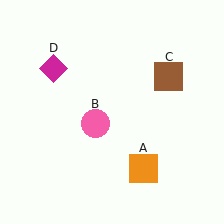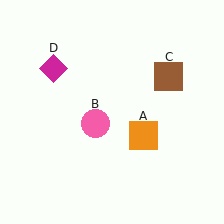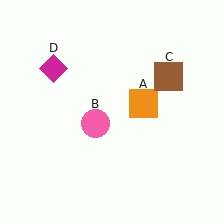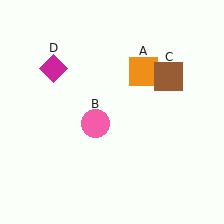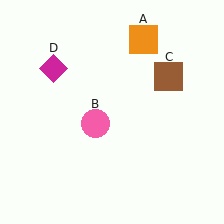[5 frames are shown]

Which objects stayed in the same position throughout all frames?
Pink circle (object B) and brown square (object C) and magenta diamond (object D) remained stationary.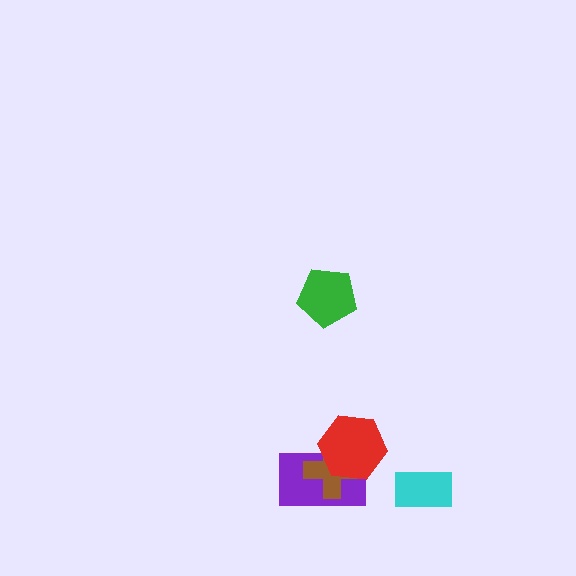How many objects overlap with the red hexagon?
2 objects overlap with the red hexagon.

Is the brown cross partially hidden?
Yes, it is partially covered by another shape.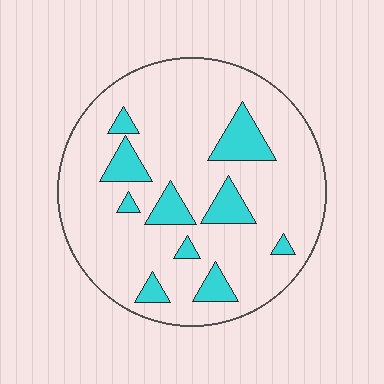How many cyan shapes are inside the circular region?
10.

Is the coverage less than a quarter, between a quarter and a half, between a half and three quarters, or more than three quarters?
Less than a quarter.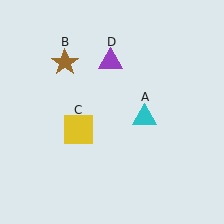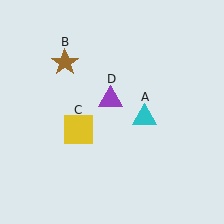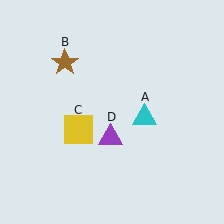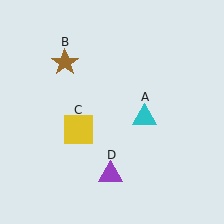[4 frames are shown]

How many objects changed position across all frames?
1 object changed position: purple triangle (object D).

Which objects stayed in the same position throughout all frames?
Cyan triangle (object A) and brown star (object B) and yellow square (object C) remained stationary.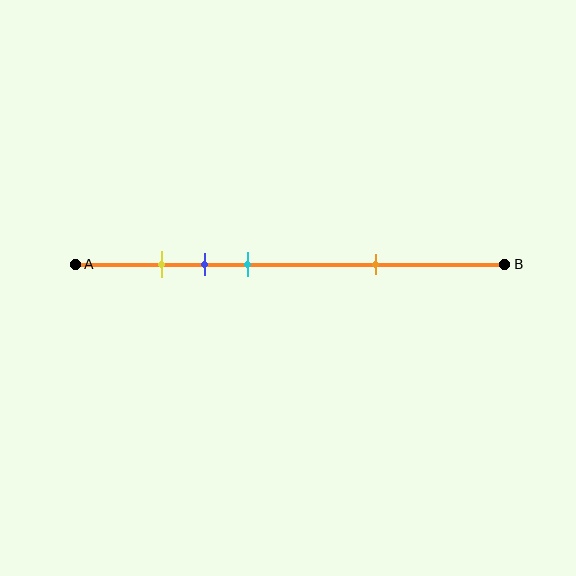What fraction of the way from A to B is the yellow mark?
The yellow mark is approximately 20% (0.2) of the way from A to B.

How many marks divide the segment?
There are 4 marks dividing the segment.